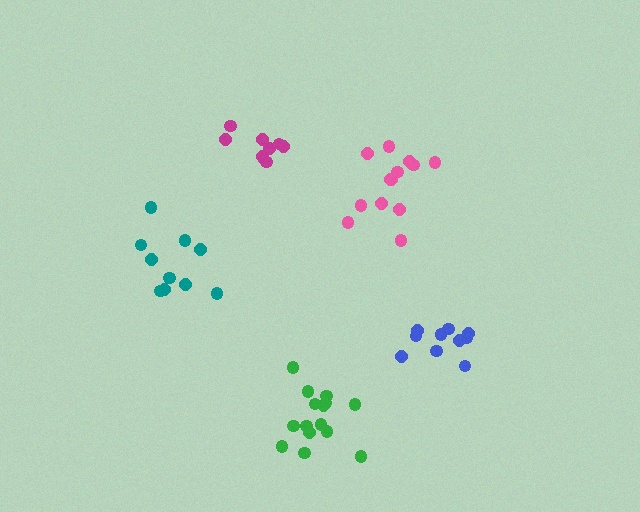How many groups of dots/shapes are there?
There are 5 groups.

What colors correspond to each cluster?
The clusters are colored: blue, teal, green, pink, magenta.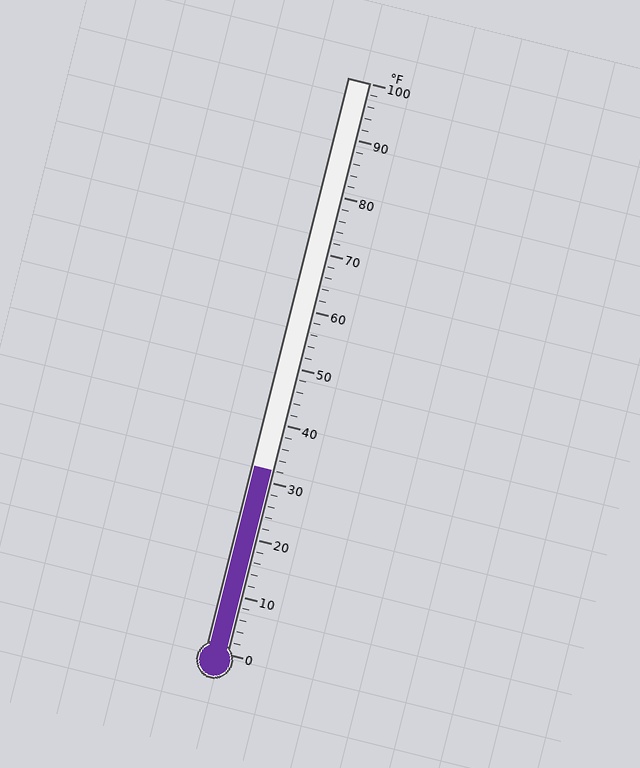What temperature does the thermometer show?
The thermometer shows approximately 32°F.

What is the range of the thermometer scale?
The thermometer scale ranges from 0°F to 100°F.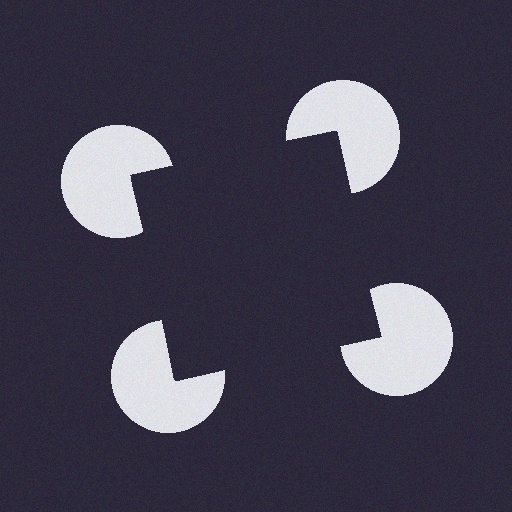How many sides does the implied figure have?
4 sides.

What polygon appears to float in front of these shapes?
An illusory square — its edges are inferred from the aligned wedge cuts in the pac-man discs, not physically drawn.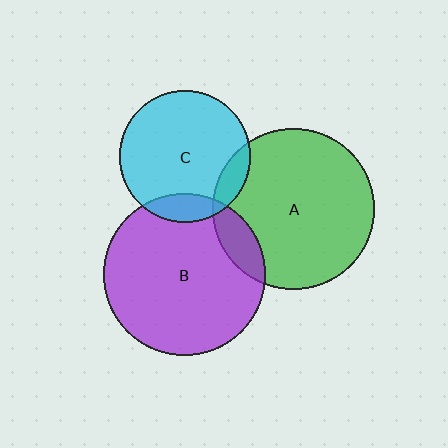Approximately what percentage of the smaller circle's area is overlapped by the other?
Approximately 10%.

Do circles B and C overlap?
Yes.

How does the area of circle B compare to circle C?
Approximately 1.5 times.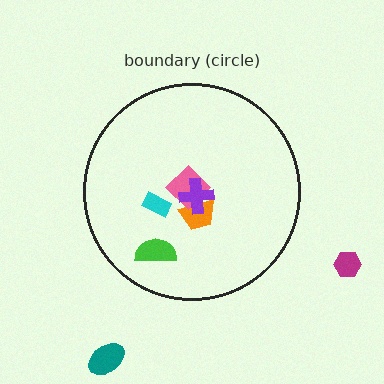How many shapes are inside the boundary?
5 inside, 2 outside.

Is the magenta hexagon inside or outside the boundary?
Outside.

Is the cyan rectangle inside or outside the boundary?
Inside.